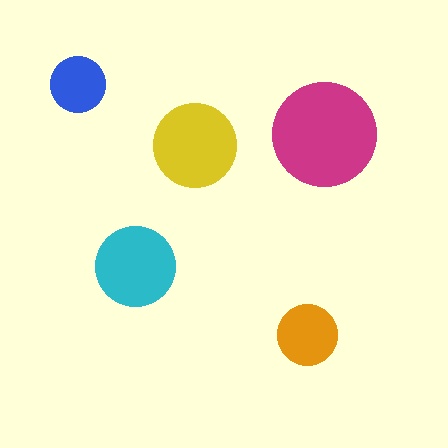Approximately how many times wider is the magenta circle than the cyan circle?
About 1.5 times wider.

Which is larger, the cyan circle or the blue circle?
The cyan one.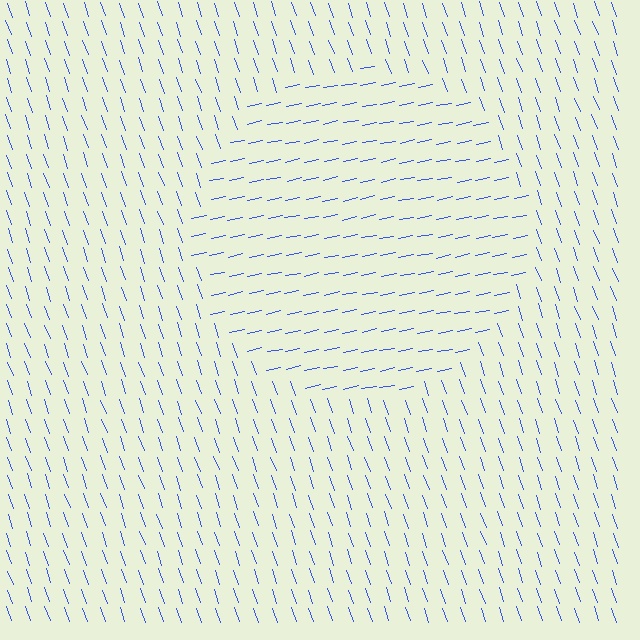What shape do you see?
I see a circle.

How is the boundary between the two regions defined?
The boundary is defined purely by a change in line orientation (approximately 82 degrees difference). All lines are the same color and thickness.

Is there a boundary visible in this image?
Yes, there is a texture boundary formed by a change in line orientation.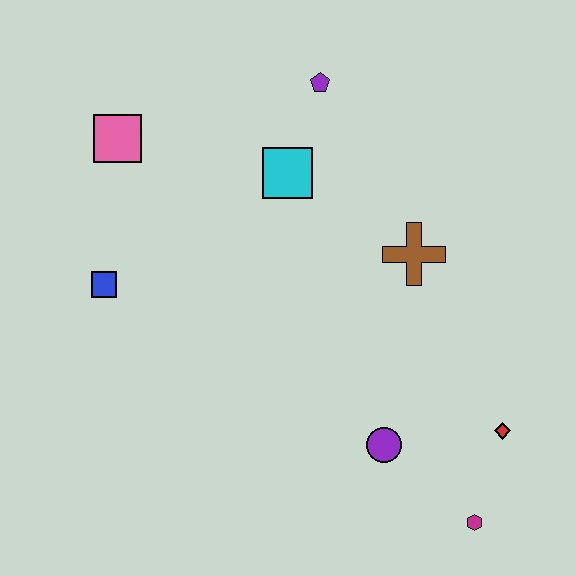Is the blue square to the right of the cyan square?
No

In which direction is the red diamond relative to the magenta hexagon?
The red diamond is above the magenta hexagon.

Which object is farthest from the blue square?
The magenta hexagon is farthest from the blue square.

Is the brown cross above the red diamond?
Yes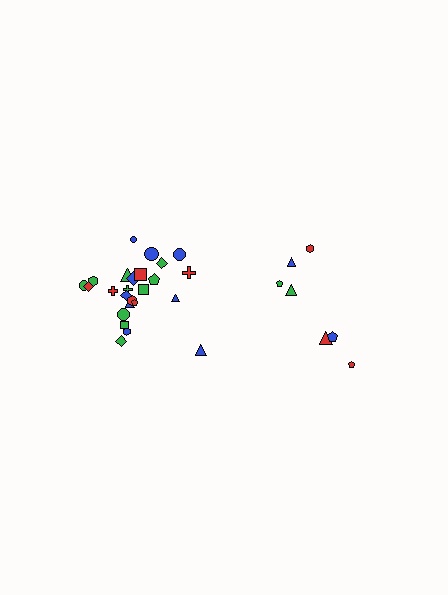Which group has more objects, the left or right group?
The left group.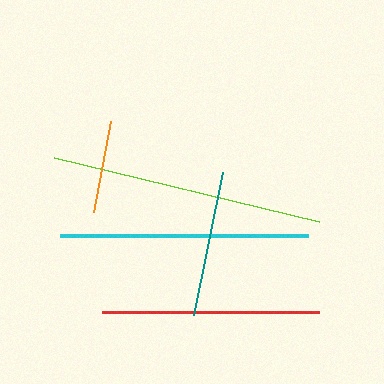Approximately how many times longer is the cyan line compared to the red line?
The cyan line is approximately 1.1 times the length of the red line.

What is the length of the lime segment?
The lime segment is approximately 272 pixels long.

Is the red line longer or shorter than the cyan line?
The cyan line is longer than the red line.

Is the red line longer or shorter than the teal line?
The red line is longer than the teal line.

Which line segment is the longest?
The lime line is the longest at approximately 272 pixels.